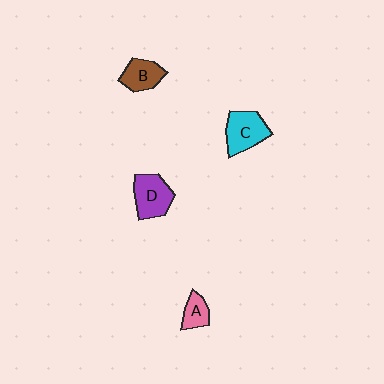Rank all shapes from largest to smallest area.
From largest to smallest: C (cyan), D (purple), B (brown), A (pink).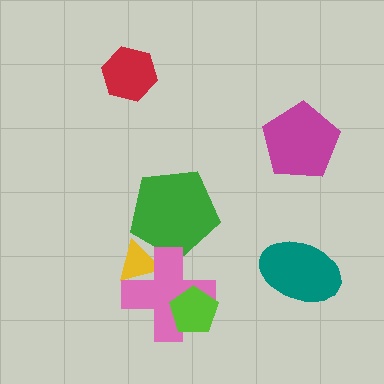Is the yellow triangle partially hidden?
Yes, it is partially covered by another shape.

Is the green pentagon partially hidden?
Yes, it is partially covered by another shape.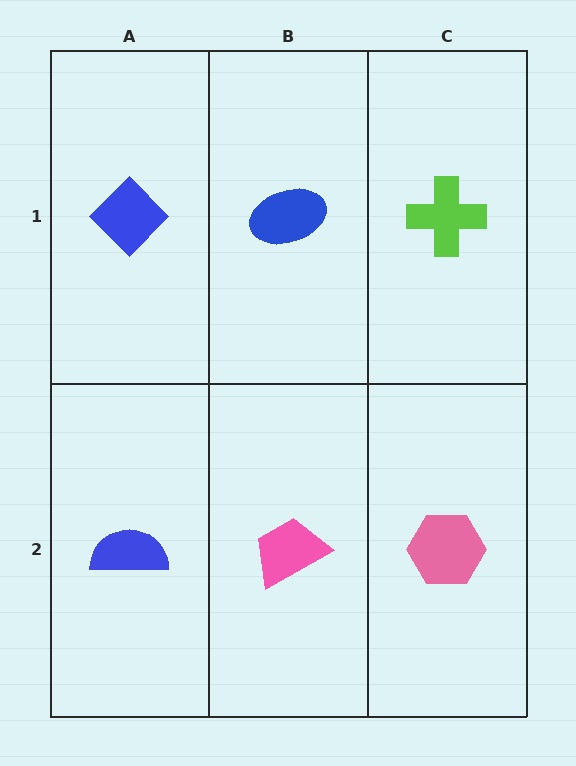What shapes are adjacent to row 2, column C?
A lime cross (row 1, column C), a pink trapezoid (row 2, column B).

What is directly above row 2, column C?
A lime cross.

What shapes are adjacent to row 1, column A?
A blue semicircle (row 2, column A), a blue ellipse (row 1, column B).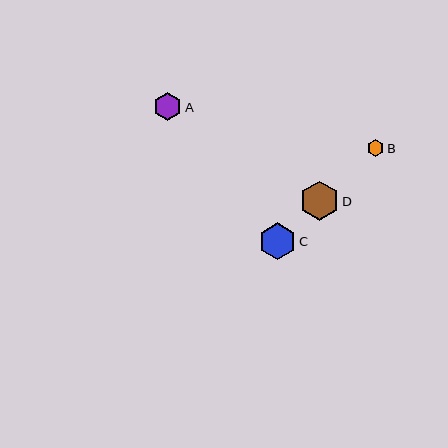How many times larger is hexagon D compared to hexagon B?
Hexagon D is approximately 2.4 times the size of hexagon B.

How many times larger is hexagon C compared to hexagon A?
Hexagon C is approximately 1.3 times the size of hexagon A.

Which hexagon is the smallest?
Hexagon B is the smallest with a size of approximately 16 pixels.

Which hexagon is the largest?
Hexagon D is the largest with a size of approximately 39 pixels.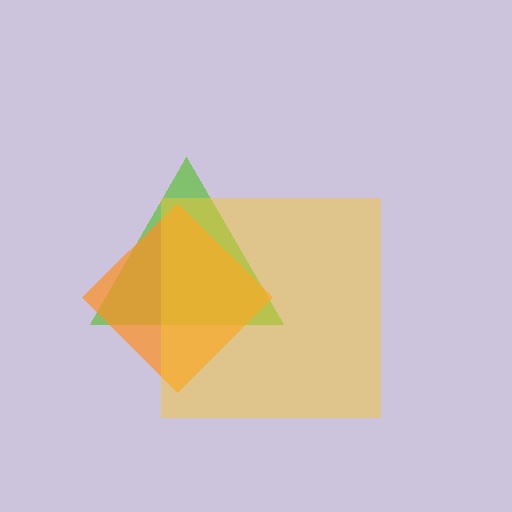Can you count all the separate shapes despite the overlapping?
Yes, there are 3 separate shapes.